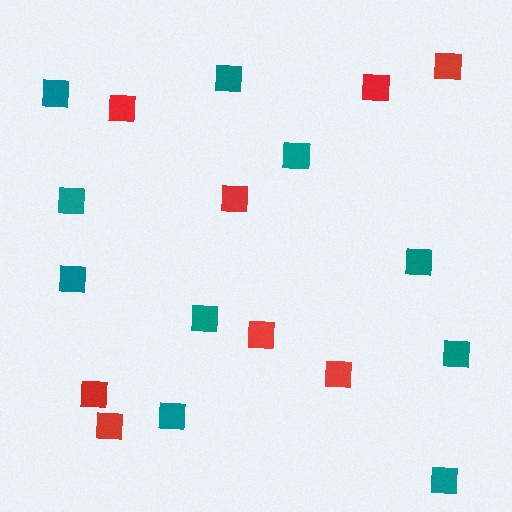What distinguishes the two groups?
There are 2 groups: one group of red squares (8) and one group of teal squares (10).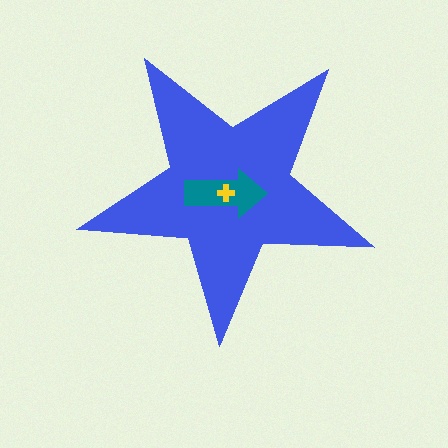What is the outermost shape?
The blue star.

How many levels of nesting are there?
3.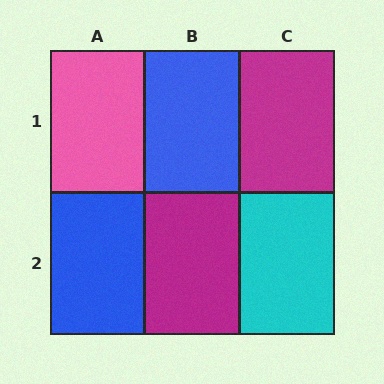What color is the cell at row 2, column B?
Magenta.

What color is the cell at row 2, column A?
Blue.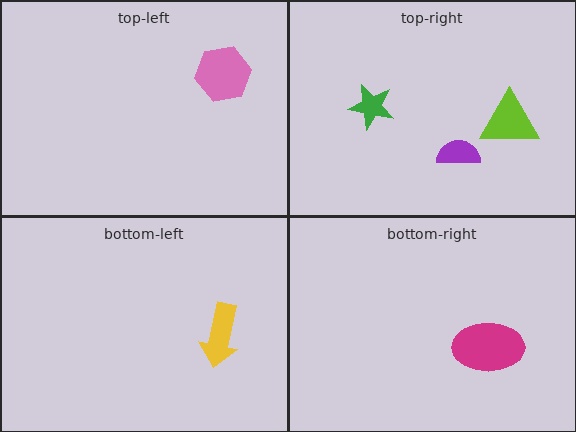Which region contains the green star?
The top-right region.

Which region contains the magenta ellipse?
The bottom-right region.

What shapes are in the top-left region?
The pink hexagon.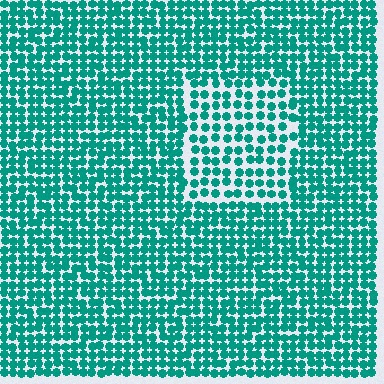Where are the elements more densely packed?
The elements are more densely packed outside the rectangle boundary.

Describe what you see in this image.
The image contains small teal elements arranged at two different densities. A rectangle-shaped region is visible where the elements are less densely packed than the surrounding area.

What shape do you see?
I see a rectangle.